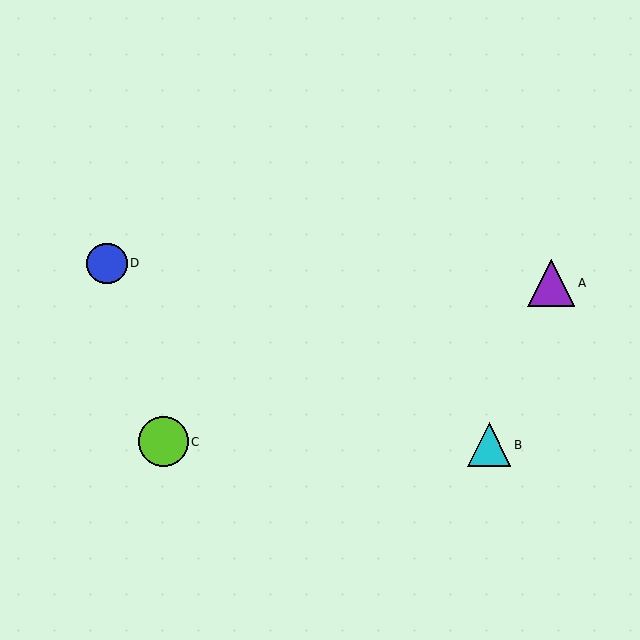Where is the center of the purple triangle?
The center of the purple triangle is at (551, 283).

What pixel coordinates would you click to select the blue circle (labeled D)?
Click at (107, 263) to select the blue circle D.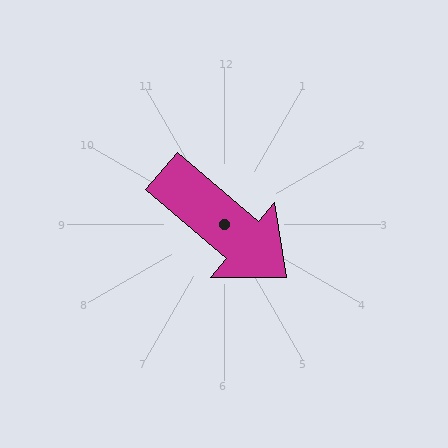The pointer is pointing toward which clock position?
Roughly 4 o'clock.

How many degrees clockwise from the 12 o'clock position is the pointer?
Approximately 130 degrees.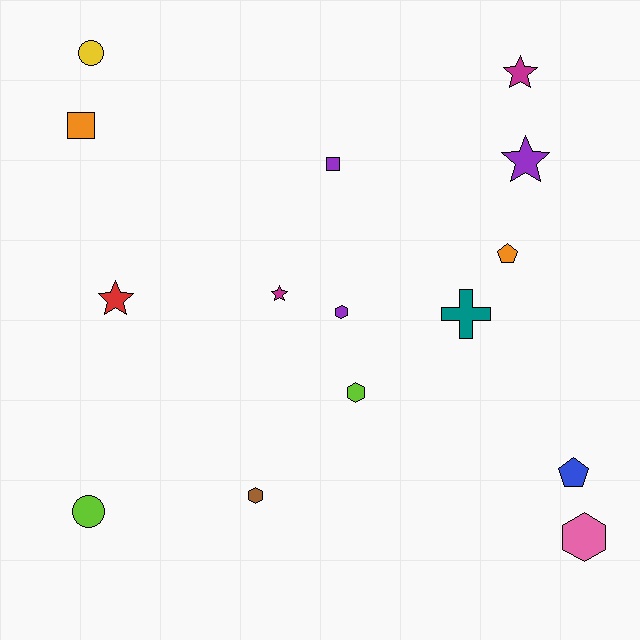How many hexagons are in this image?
There are 4 hexagons.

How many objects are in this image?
There are 15 objects.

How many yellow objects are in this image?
There is 1 yellow object.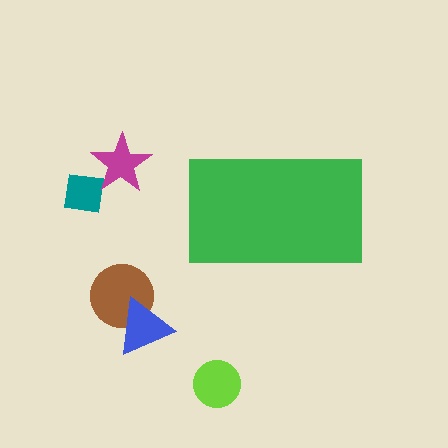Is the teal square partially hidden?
No, the teal square is fully visible.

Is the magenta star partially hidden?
No, the magenta star is fully visible.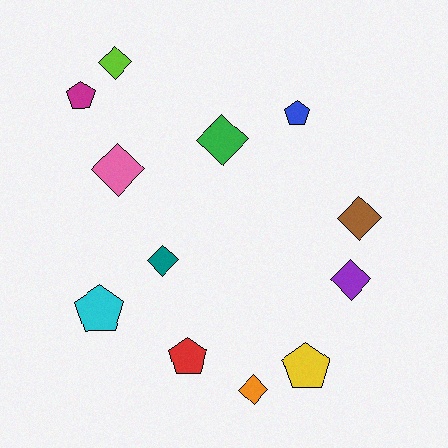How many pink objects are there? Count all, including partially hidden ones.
There is 1 pink object.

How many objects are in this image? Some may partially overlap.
There are 12 objects.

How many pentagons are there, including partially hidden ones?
There are 5 pentagons.